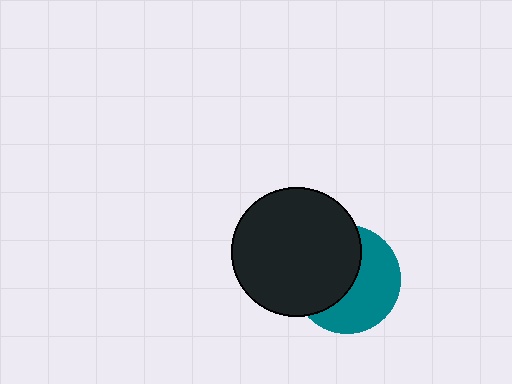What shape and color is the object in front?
The object in front is a black circle.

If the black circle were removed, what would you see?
You would see the complete teal circle.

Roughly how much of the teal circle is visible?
About half of it is visible (roughly 51%).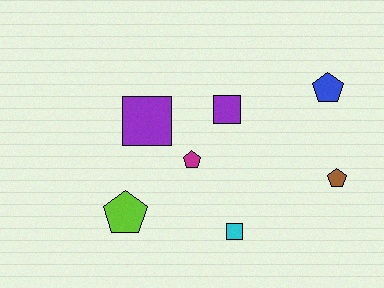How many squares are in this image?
There are 3 squares.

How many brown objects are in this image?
There is 1 brown object.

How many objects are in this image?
There are 7 objects.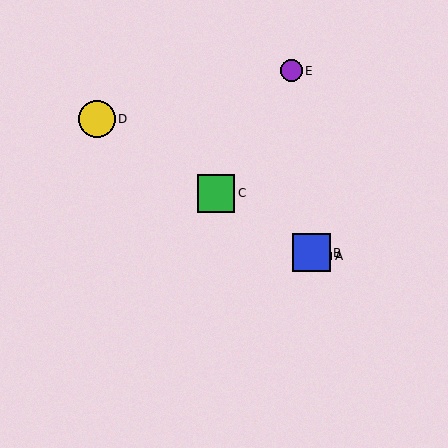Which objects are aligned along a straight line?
Objects A, B, C, D are aligned along a straight line.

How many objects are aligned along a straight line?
4 objects (A, B, C, D) are aligned along a straight line.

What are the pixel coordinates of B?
Object B is at (311, 253).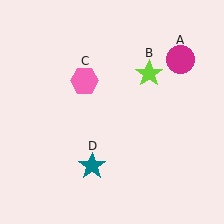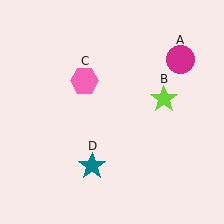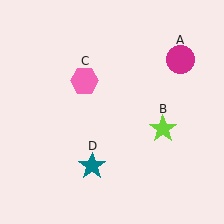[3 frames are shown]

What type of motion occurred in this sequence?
The lime star (object B) rotated clockwise around the center of the scene.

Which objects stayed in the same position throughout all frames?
Magenta circle (object A) and pink hexagon (object C) and teal star (object D) remained stationary.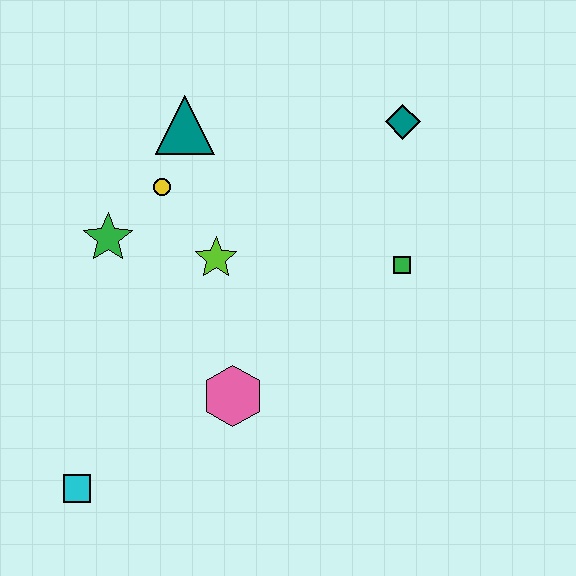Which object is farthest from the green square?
The cyan square is farthest from the green square.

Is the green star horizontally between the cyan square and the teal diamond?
Yes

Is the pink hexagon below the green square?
Yes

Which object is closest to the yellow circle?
The teal triangle is closest to the yellow circle.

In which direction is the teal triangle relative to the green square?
The teal triangle is to the left of the green square.